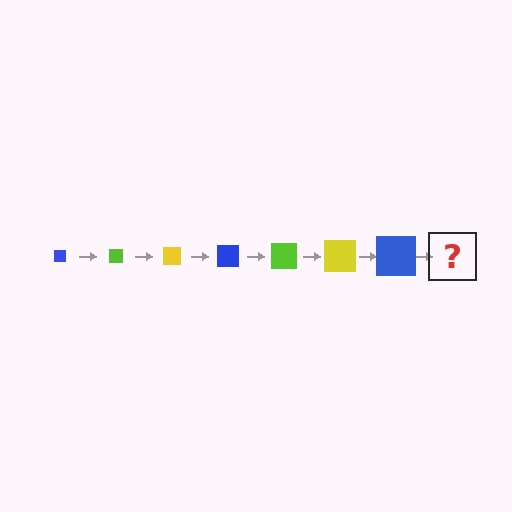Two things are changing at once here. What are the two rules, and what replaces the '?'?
The two rules are that the square grows larger each step and the color cycles through blue, lime, and yellow. The '?' should be a lime square, larger than the previous one.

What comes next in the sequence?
The next element should be a lime square, larger than the previous one.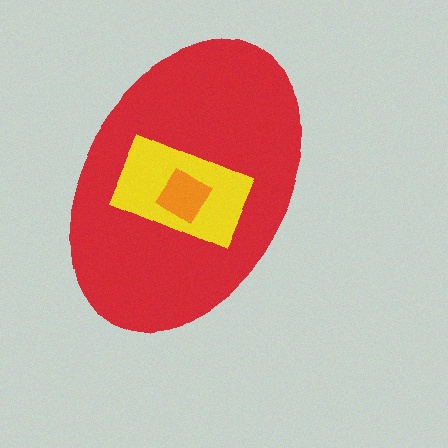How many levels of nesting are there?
3.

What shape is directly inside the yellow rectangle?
The orange diamond.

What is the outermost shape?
The red ellipse.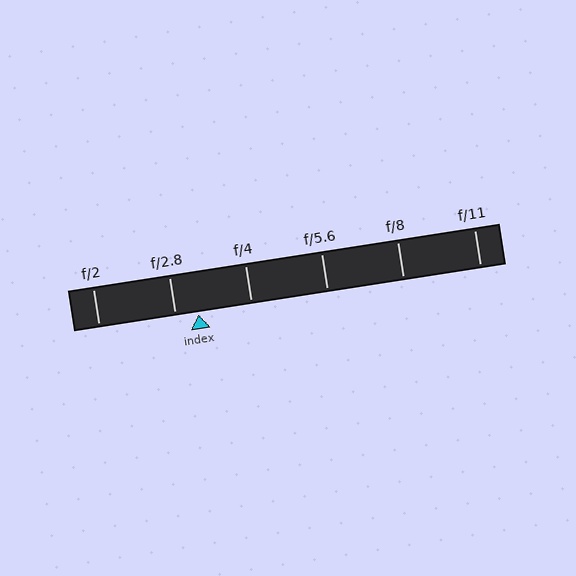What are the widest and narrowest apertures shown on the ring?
The widest aperture shown is f/2 and the narrowest is f/11.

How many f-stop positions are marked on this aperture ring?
There are 6 f-stop positions marked.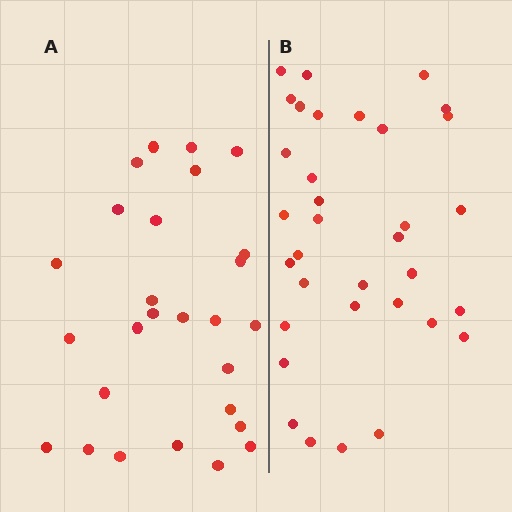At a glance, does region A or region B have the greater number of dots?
Region B (the right region) has more dots.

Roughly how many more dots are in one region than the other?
Region B has roughly 8 or so more dots than region A.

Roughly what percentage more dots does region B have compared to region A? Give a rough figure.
About 25% more.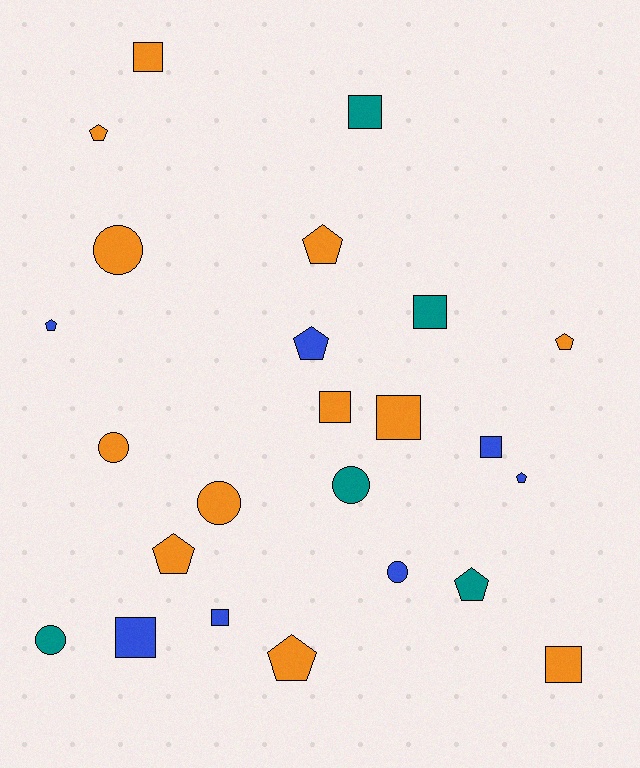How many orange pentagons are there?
There are 5 orange pentagons.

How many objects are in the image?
There are 24 objects.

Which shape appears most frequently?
Square, with 9 objects.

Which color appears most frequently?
Orange, with 12 objects.